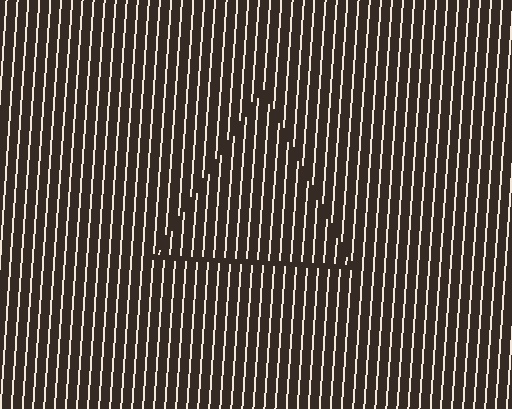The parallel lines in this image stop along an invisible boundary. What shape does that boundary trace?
An illusory triangle. The interior of the shape contains the same grating, shifted by half a period — the contour is defined by the phase discontinuity where line-ends from the inner and outer gratings abut.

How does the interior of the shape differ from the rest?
The interior of the shape contains the same grating, shifted by half a period — the contour is defined by the phase discontinuity where line-ends from the inner and outer gratings abut.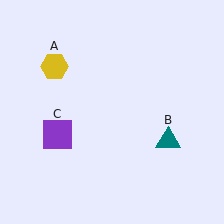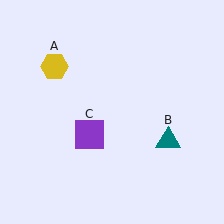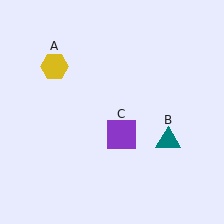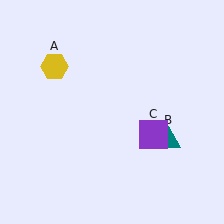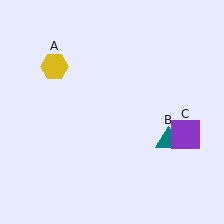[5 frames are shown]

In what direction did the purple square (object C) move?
The purple square (object C) moved right.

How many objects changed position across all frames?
1 object changed position: purple square (object C).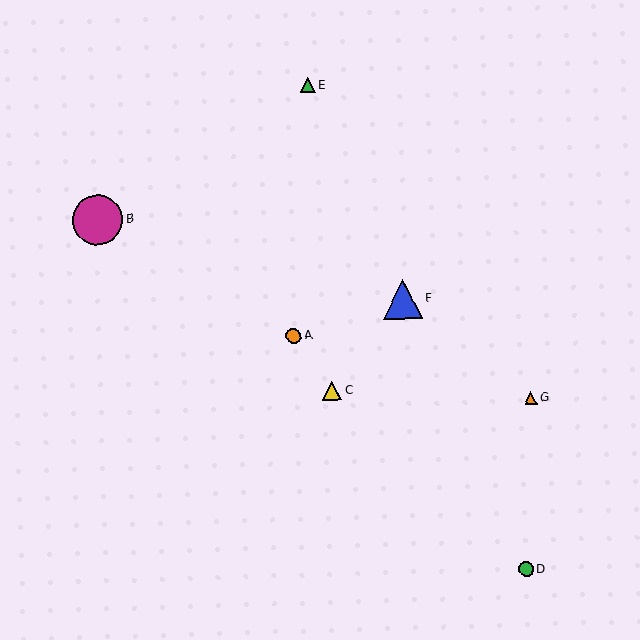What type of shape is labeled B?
Shape B is a magenta circle.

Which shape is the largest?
The magenta circle (labeled B) is the largest.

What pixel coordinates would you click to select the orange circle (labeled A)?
Click at (294, 336) to select the orange circle A.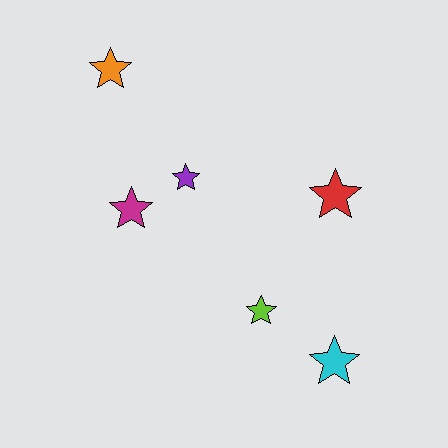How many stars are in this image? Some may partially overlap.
There are 6 stars.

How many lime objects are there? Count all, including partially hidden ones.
There is 1 lime object.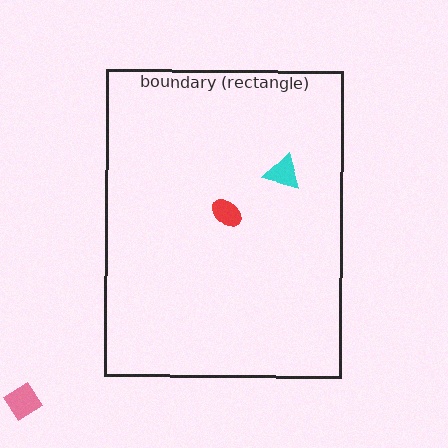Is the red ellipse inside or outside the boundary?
Inside.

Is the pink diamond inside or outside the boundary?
Outside.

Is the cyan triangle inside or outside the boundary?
Inside.